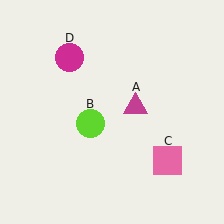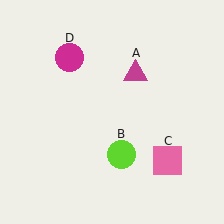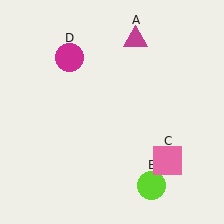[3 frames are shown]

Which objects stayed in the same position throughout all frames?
Pink square (object C) and magenta circle (object D) remained stationary.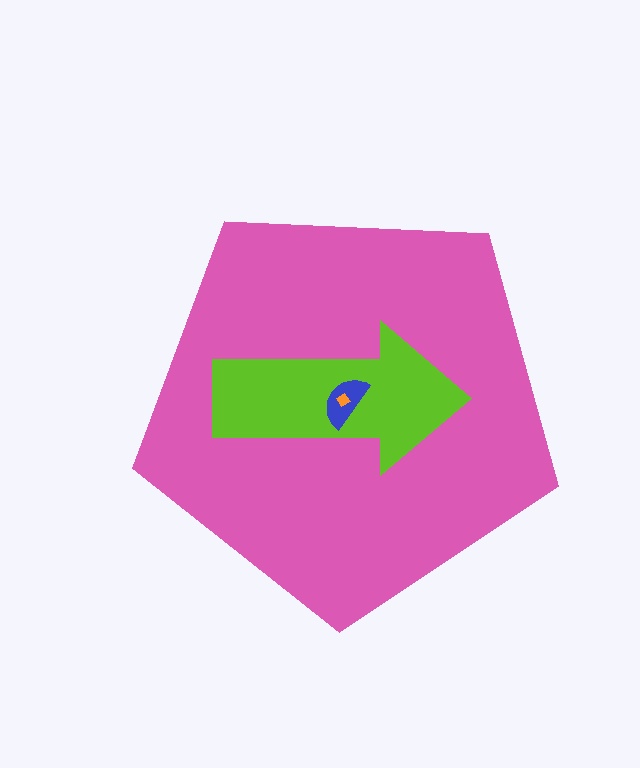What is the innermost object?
The orange diamond.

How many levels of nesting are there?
4.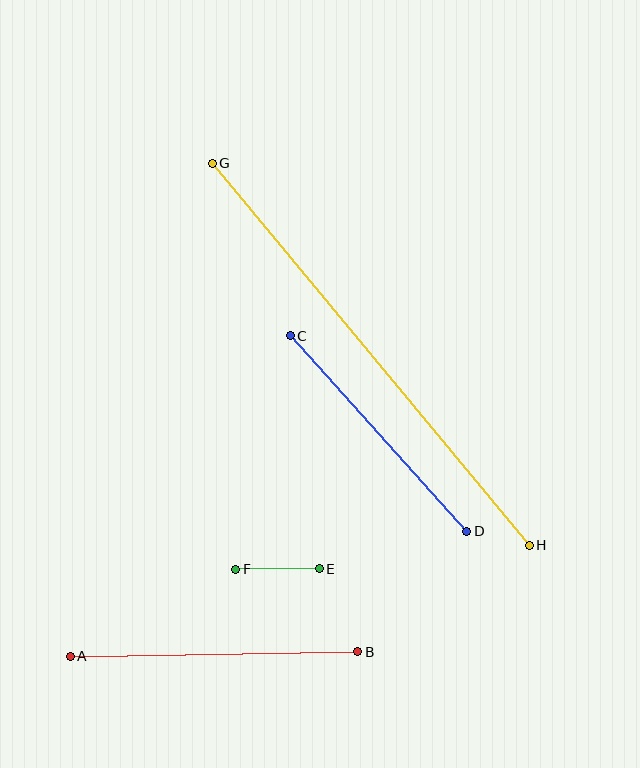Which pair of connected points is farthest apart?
Points G and H are farthest apart.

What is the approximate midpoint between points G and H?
The midpoint is at approximately (371, 354) pixels.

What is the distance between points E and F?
The distance is approximately 83 pixels.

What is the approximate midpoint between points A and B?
The midpoint is at approximately (214, 654) pixels.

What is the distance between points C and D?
The distance is approximately 264 pixels.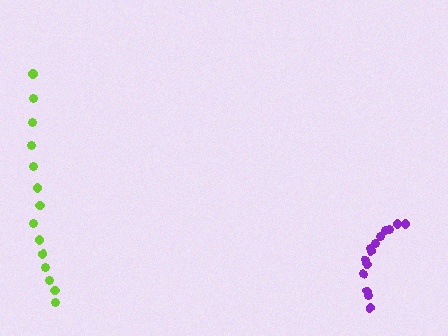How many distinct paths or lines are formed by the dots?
There are 2 distinct paths.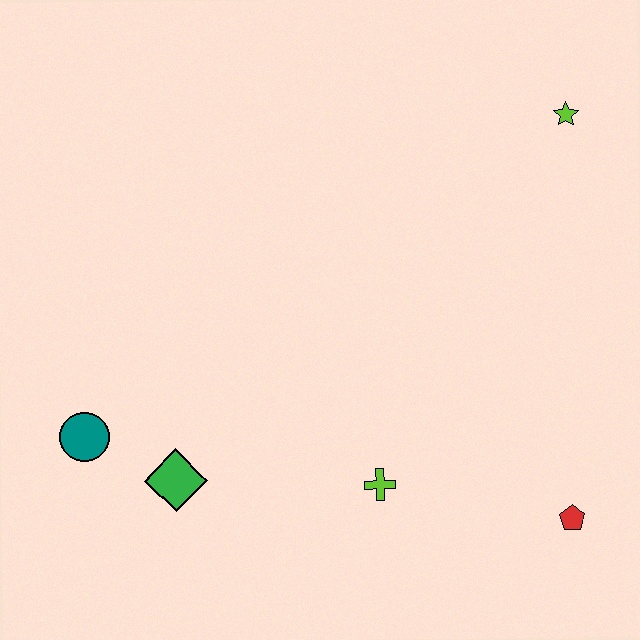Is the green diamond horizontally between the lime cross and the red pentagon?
No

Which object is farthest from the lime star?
The teal circle is farthest from the lime star.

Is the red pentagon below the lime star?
Yes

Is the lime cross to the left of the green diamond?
No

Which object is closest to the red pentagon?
The lime cross is closest to the red pentagon.